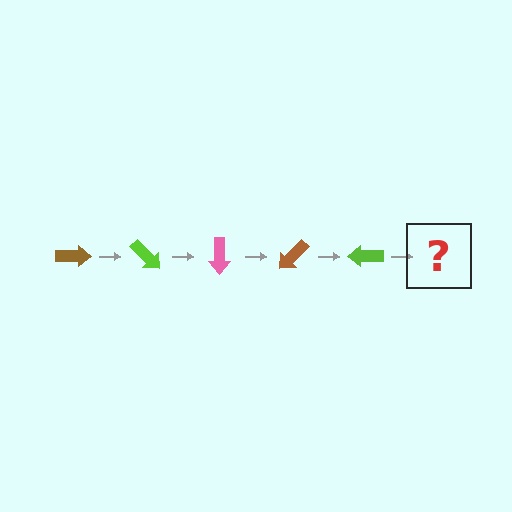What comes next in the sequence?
The next element should be a pink arrow, rotated 225 degrees from the start.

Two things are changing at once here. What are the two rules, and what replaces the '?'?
The two rules are that it rotates 45 degrees each step and the color cycles through brown, lime, and pink. The '?' should be a pink arrow, rotated 225 degrees from the start.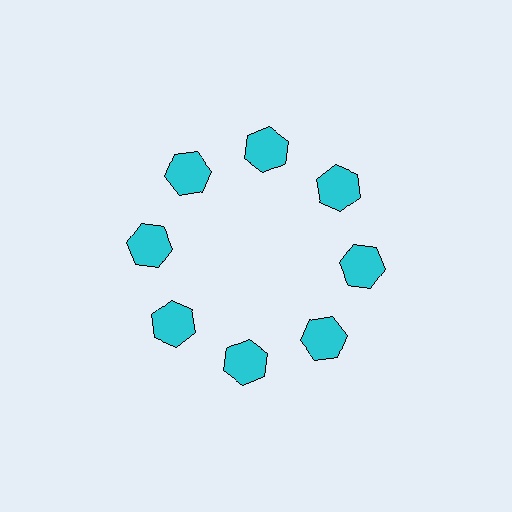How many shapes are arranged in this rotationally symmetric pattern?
There are 8 shapes, arranged in 8 groups of 1.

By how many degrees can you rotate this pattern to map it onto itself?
The pattern maps onto itself every 45 degrees of rotation.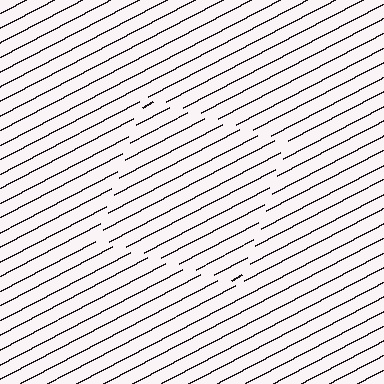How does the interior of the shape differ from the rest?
The interior of the shape contains the same grating, shifted by half a period — the contour is defined by the phase discontinuity where line-ends from the inner and outer gratings abut.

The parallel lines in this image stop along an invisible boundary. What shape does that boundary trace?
An illusory square. The interior of the shape contains the same grating, shifted by half a period — the contour is defined by the phase discontinuity where line-ends from the inner and outer gratings abut.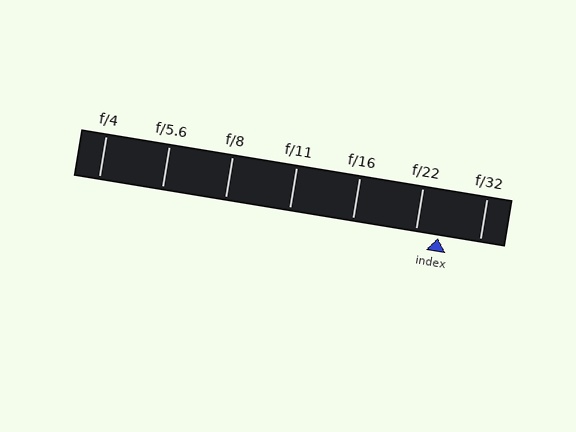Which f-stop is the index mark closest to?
The index mark is closest to f/22.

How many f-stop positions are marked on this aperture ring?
There are 7 f-stop positions marked.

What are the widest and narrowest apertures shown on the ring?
The widest aperture shown is f/4 and the narrowest is f/32.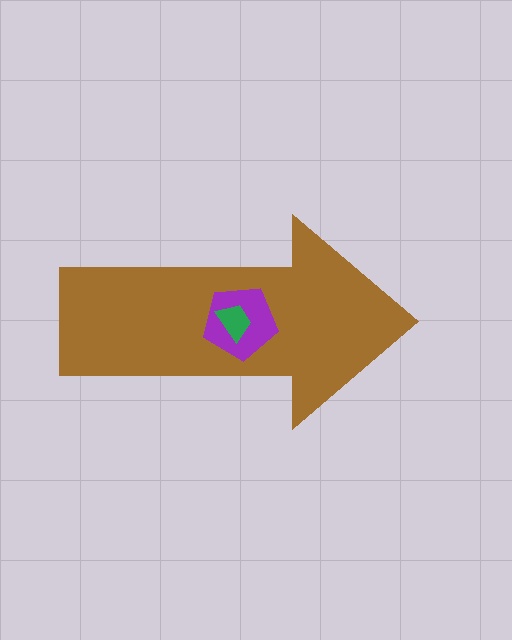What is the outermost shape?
The brown arrow.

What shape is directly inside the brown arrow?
The purple pentagon.